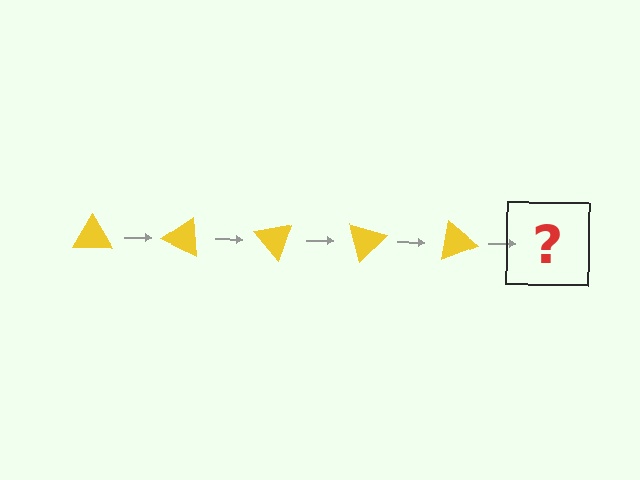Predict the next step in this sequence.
The next step is a yellow triangle rotated 125 degrees.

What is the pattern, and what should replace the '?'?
The pattern is that the triangle rotates 25 degrees each step. The '?' should be a yellow triangle rotated 125 degrees.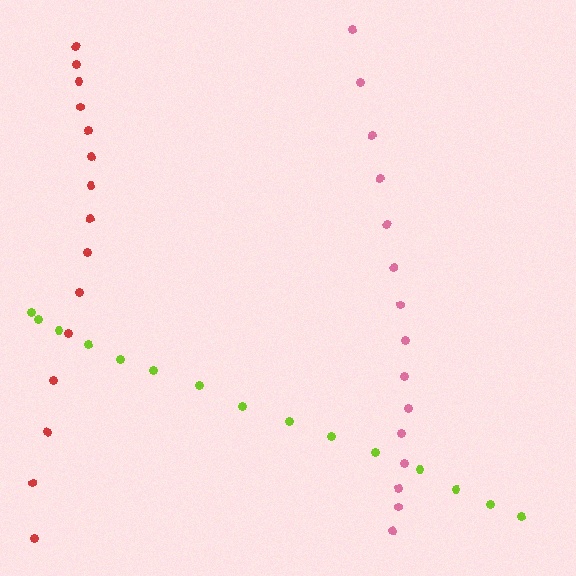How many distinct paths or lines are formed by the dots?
There are 3 distinct paths.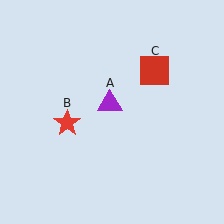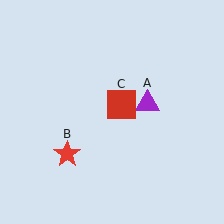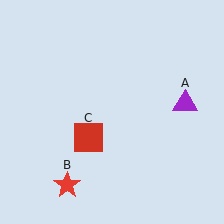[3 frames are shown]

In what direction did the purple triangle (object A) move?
The purple triangle (object A) moved right.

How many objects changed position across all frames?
3 objects changed position: purple triangle (object A), red star (object B), red square (object C).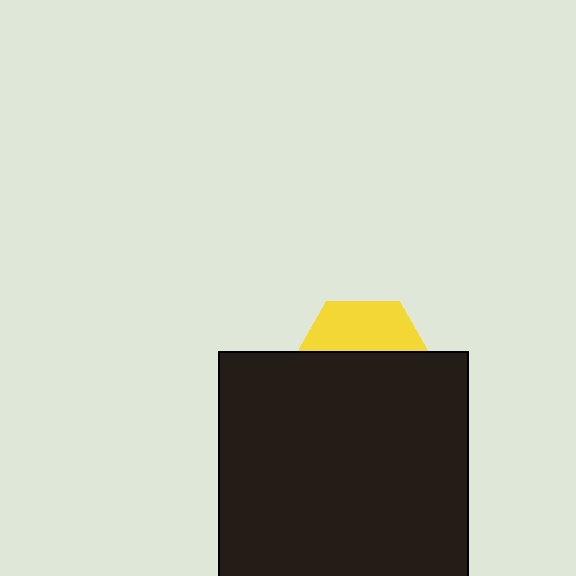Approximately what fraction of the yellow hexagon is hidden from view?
Roughly 63% of the yellow hexagon is hidden behind the black square.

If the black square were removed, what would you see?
You would see the complete yellow hexagon.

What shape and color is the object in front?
The object in front is a black square.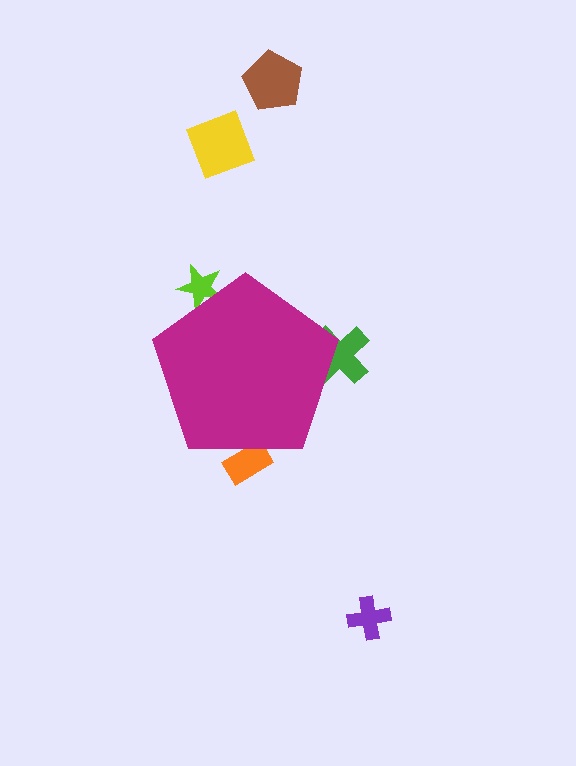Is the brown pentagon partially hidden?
No, the brown pentagon is fully visible.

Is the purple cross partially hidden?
No, the purple cross is fully visible.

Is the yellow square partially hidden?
No, the yellow square is fully visible.